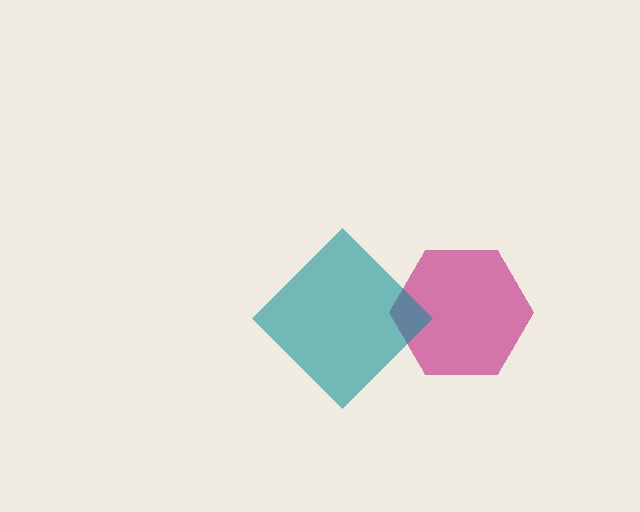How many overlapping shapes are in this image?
There are 2 overlapping shapes in the image.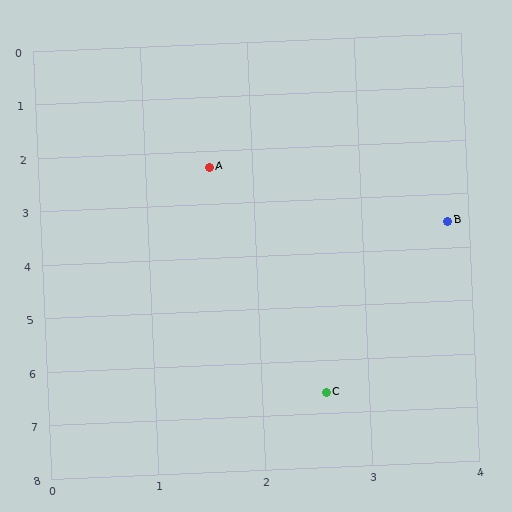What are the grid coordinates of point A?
Point A is at approximately (1.6, 2.3).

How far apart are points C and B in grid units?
Points C and B are about 3.3 grid units apart.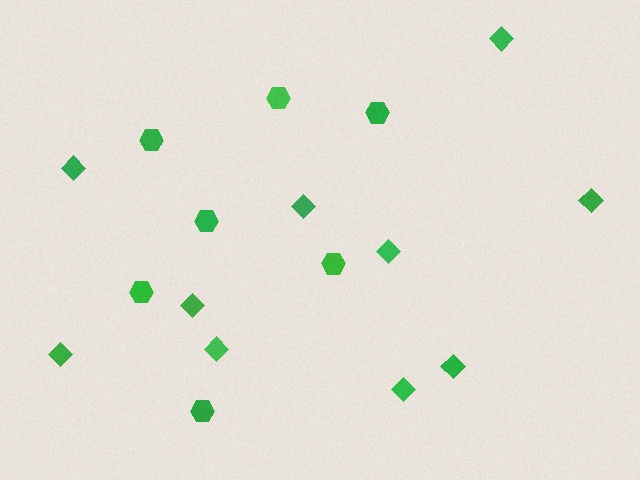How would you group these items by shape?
There are 2 groups: one group of hexagons (7) and one group of diamonds (10).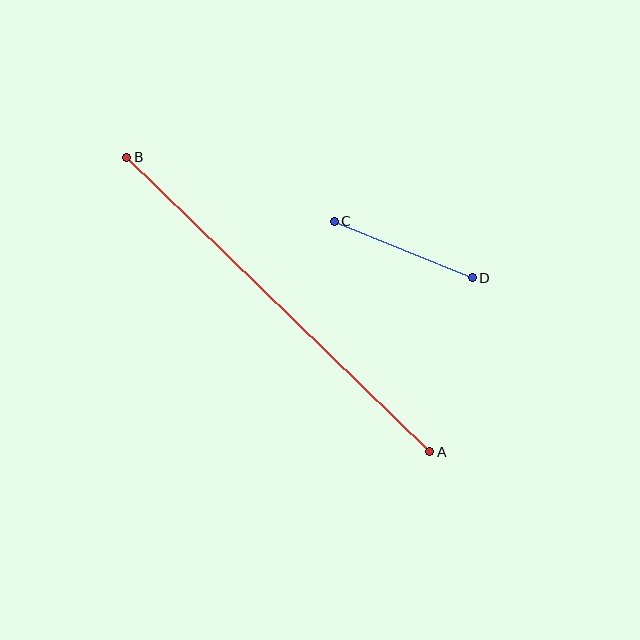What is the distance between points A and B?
The distance is approximately 422 pixels.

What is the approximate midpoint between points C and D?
The midpoint is at approximately (403, 249) pixels.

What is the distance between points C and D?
The distance is approximately 149 pixels.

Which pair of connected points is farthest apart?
Points A and B are farthest apart.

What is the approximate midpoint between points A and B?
The midpoint is at approximately (278, 305) pixels.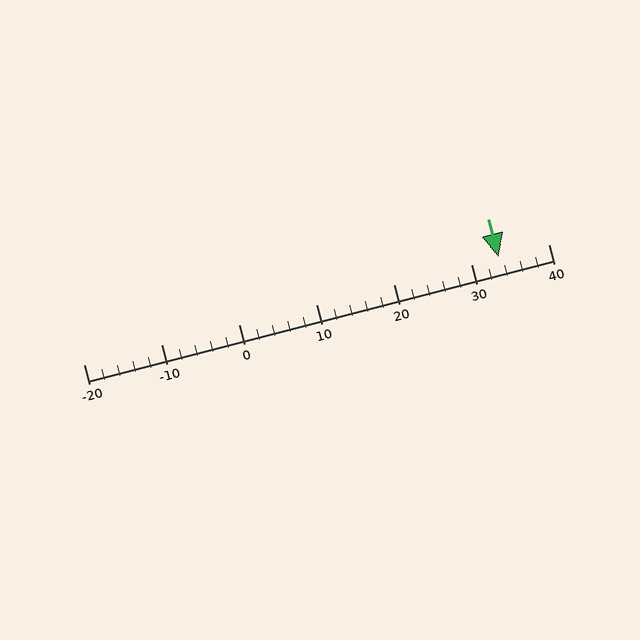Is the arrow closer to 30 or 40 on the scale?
The arrow is closer to 30.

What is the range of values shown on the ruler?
The ruler shows values from -20 to 40.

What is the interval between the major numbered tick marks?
The major tick marks are spaced 10 units apart.